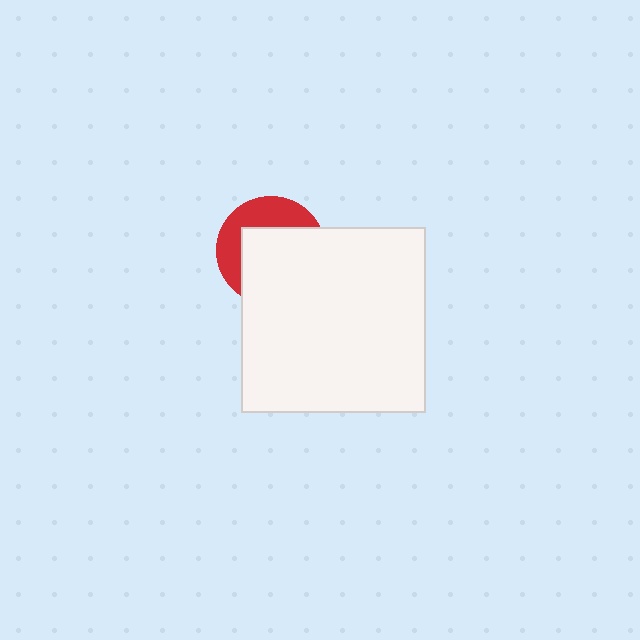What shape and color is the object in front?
The object in front is a white square.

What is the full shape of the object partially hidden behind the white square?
The partially hidden object is a red circle.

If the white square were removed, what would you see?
You would see the complete red circle.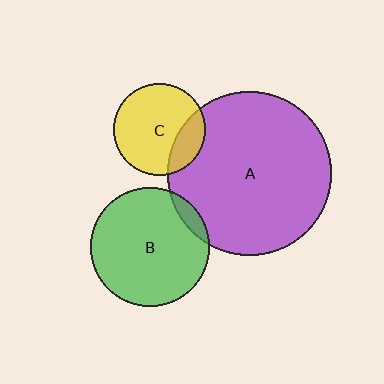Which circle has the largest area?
Circle A (purple).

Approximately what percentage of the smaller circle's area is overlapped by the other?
Approximately 20%.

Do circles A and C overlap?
Yes.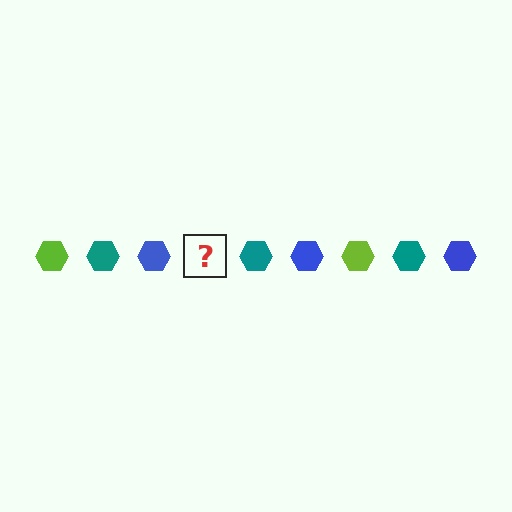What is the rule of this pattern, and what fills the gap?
The rule is that the pattern cycles through lime, teal, blue hexagons. The gap should be filled with a lime hexagon.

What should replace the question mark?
The question mark should be replaced with a lime hexagon.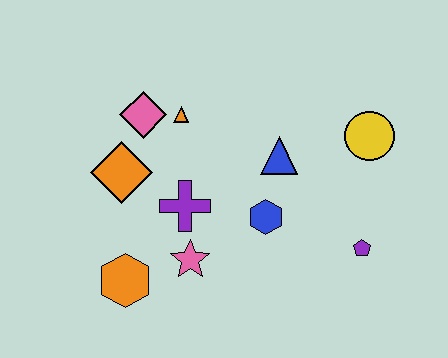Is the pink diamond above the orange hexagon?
Yes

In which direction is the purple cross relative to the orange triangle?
The purple cross is below the orange triangle.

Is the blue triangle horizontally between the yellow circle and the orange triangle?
Yes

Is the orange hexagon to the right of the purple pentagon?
No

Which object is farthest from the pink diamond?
The purple pentagon is farthest from the pink diamond.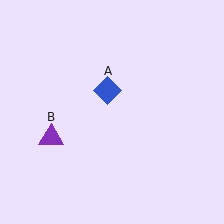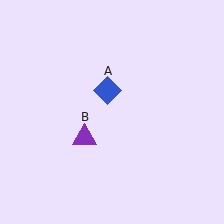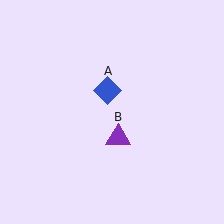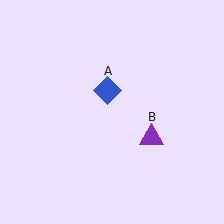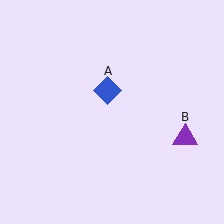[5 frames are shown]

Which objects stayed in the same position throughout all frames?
Blue diamond (object A) remained stationary.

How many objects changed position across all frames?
1 object changed position: purple triangle (object B).